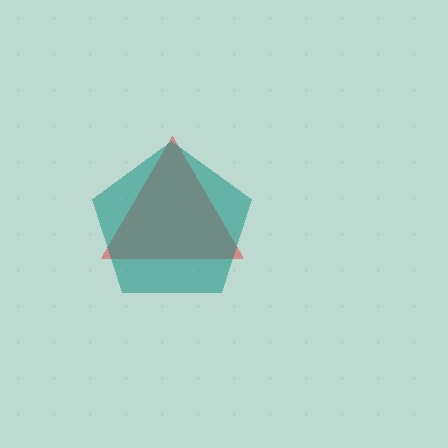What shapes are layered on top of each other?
The layered shapes are: a red triangle, a teal pentagon.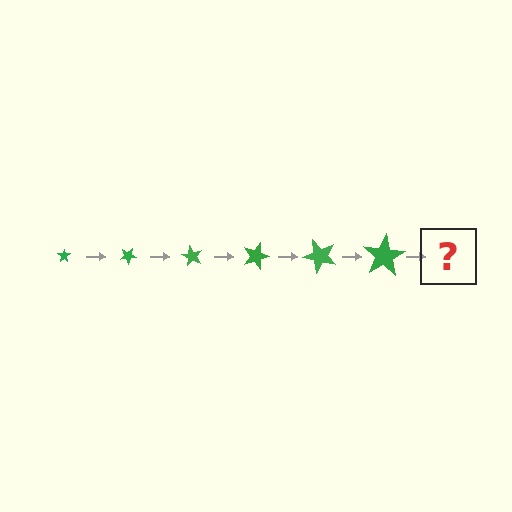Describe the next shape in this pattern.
It should be a star, larger than the previous one and rotated 180 degrees from the start.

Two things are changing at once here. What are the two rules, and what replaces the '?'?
The two rules are that the star grows larger each step and it rotates 30 degrees each step. The '?' should be a star, larger than the previous one and rotated 180 degrees from the start.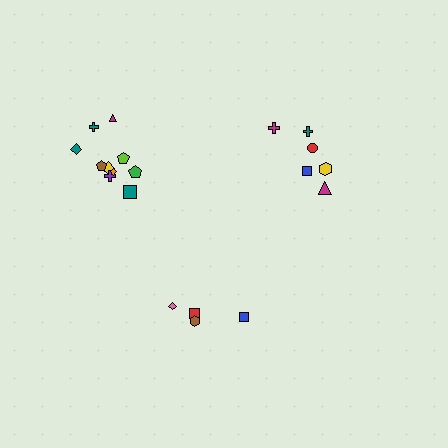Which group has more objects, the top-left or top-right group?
The top-left group.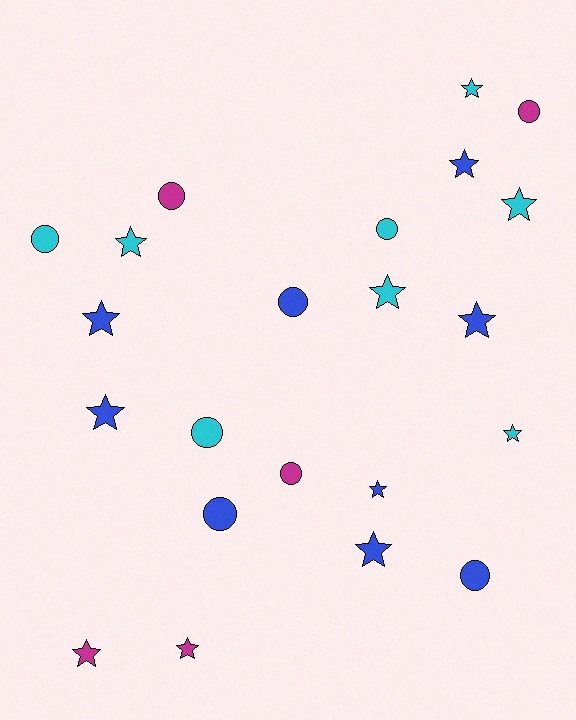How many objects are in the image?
There are 22 objects.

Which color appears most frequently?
Blue, with 9 objects.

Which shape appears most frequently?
Star, with 13 objects.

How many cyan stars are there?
There are 5 cyan stars.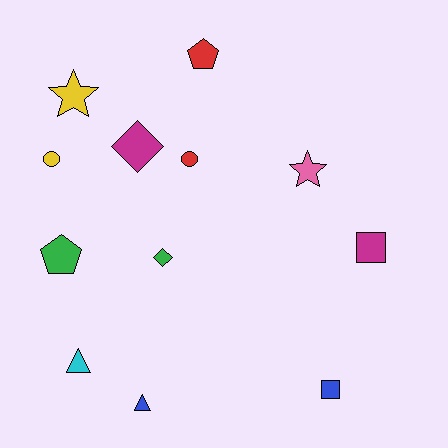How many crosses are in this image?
There are no crosses.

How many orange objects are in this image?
There are no orange objects.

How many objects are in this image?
There are 12 objects.